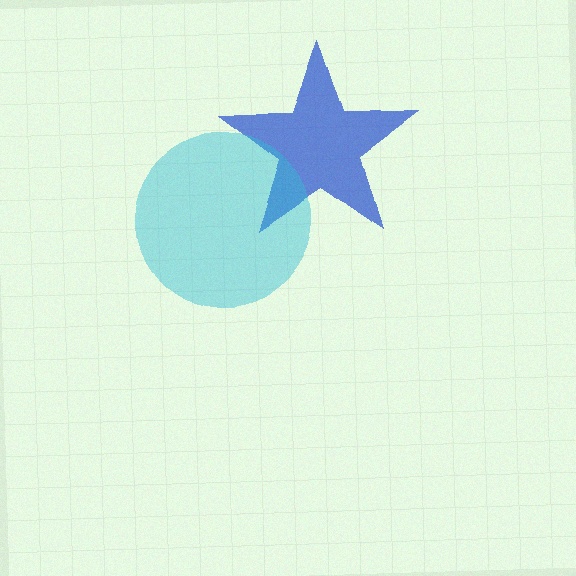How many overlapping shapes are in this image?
There are 2 overlapping shapes in the image.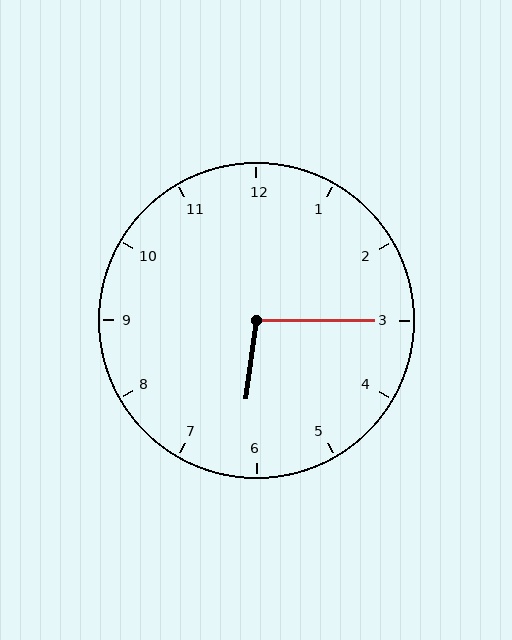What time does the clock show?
6:15.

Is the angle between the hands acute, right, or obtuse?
It is obtuse.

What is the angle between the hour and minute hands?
Approximately 98 degrees.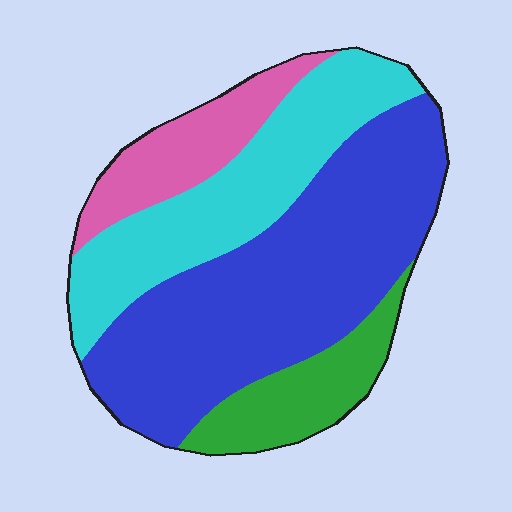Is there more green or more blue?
Blue.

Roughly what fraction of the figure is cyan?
Cyan covers 27% of the figure.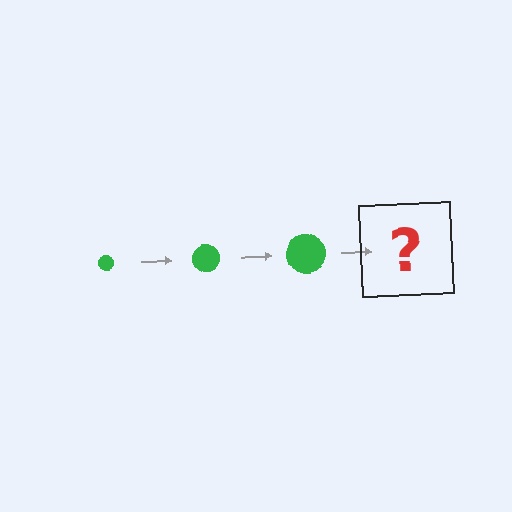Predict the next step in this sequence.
The next step is a green circle, larger than the previous one.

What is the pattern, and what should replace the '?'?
The pattern is that the circle gets progressively larger each step. The '?' should be a green circle, larger than the previous one.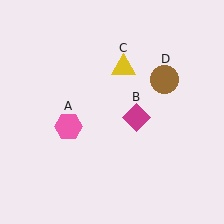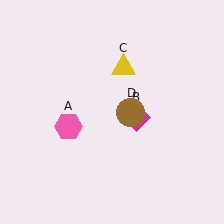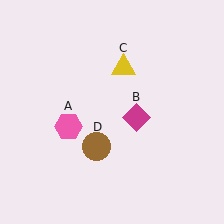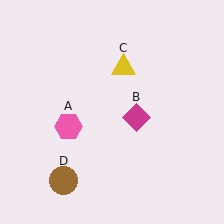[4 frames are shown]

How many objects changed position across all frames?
1 object changed position: brown circle (object D).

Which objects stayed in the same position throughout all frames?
Pink hexagon (object A) and magenta diamond (object B) and yellow triangle (object C) remained stationary.